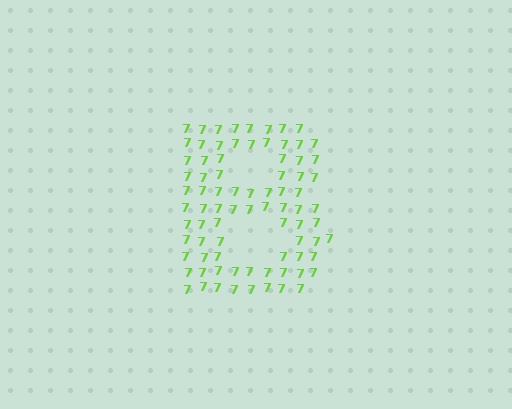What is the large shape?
The large shape is the letter B.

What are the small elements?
The small elements are digit 7's.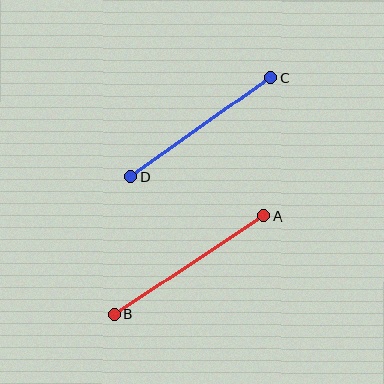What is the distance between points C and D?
The distance is approximately 171 pixels.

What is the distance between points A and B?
The distance is approximately 178 pixels.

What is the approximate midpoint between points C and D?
The midpoint is at approximately (201, 127) pixels.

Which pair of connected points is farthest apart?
Points A and B are farthest apart.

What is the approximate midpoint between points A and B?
The midpoint is at approximately (189, 265) pixels.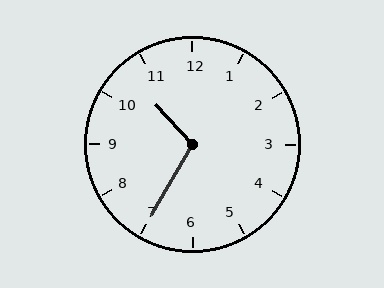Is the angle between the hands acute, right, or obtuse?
It is obtuse.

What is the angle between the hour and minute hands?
Approximately 108 degrees.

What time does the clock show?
10:35.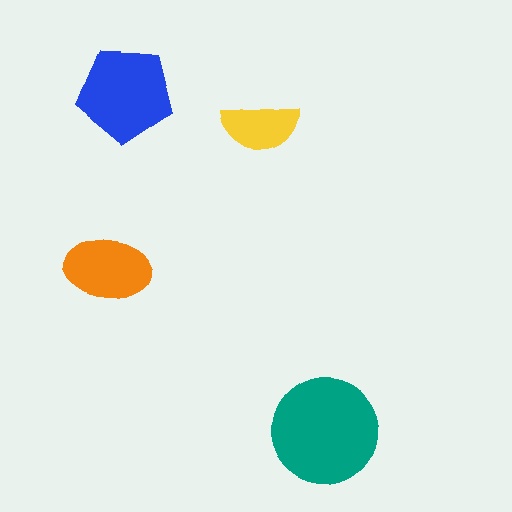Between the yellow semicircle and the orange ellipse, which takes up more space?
The orange ellipse.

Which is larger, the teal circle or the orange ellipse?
The teal circle.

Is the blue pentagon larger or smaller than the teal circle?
Smaller.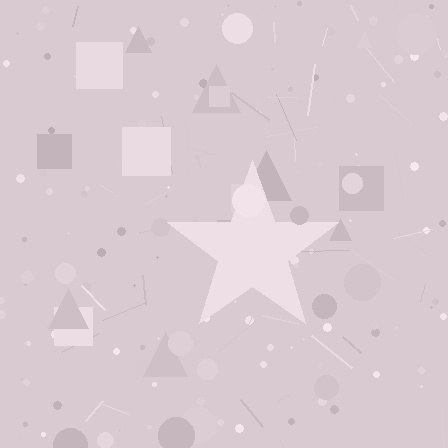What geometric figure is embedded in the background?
A star is embedded in the background.